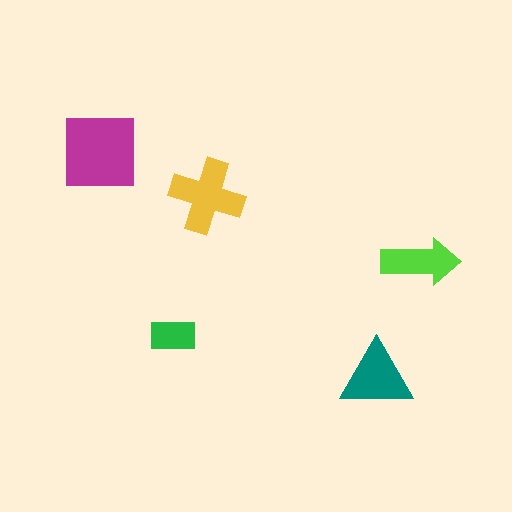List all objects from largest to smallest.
The magenta square, the yellow cross, the teal triangle, the lime arrow, the green rectangle.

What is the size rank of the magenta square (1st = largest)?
1st.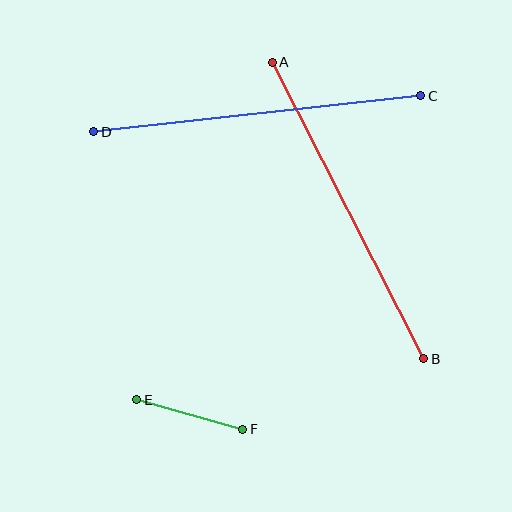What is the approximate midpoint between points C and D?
The midpoint is at approximately (257, 114) pixels.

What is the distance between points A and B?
The distance is approximately 333 pixels.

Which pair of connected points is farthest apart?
Points A and B are farthest apart.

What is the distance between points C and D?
The distance is approximately 329 pixels.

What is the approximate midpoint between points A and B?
The midpoint is at approximately (348, 211) pixels.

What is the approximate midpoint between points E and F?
The midpoint is at approximately (190, 415) pixels.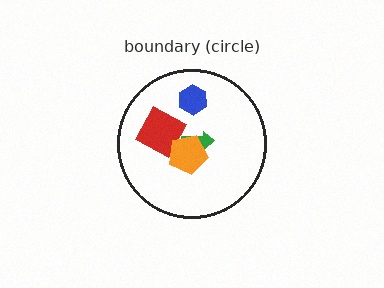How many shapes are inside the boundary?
4 inside, 0 outside.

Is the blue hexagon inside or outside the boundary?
Inside.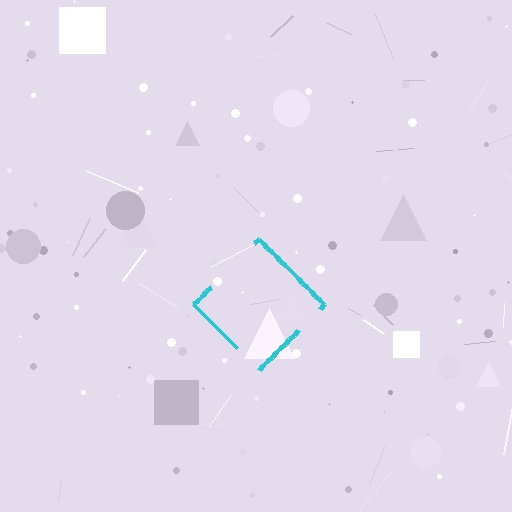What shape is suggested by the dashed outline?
The dashed outline suggests a diamond.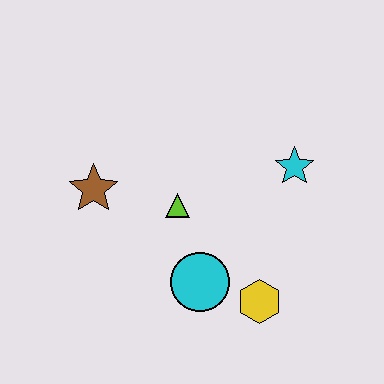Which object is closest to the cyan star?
The lime triangle is closest to the cyan star.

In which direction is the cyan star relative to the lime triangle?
The cyan star is to the right of the lime triangle.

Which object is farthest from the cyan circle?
The cyan star is farthest from the cyan circle.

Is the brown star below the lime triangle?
No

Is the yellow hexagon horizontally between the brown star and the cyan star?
Yes